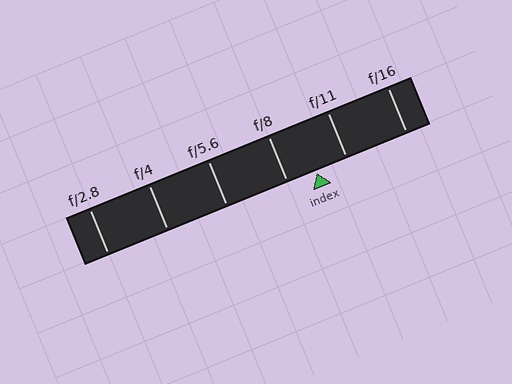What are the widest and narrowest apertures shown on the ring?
The widest aperture shown is f/2.8 and the narrowest is f/16.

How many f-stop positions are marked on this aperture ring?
There are 6 f-stop positions marked.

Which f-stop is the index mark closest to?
The index mark is closest to f/8.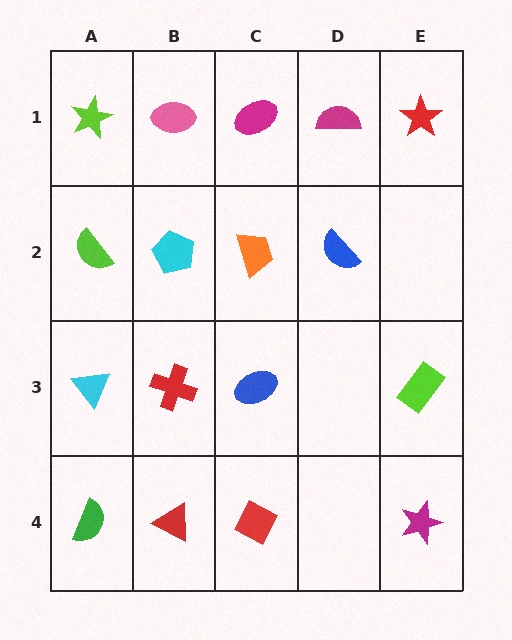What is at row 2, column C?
An orange trapezoid.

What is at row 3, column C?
A blue ellipse.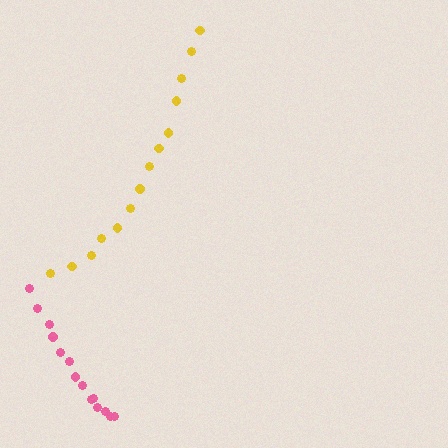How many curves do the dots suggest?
There are 2 distinct paths.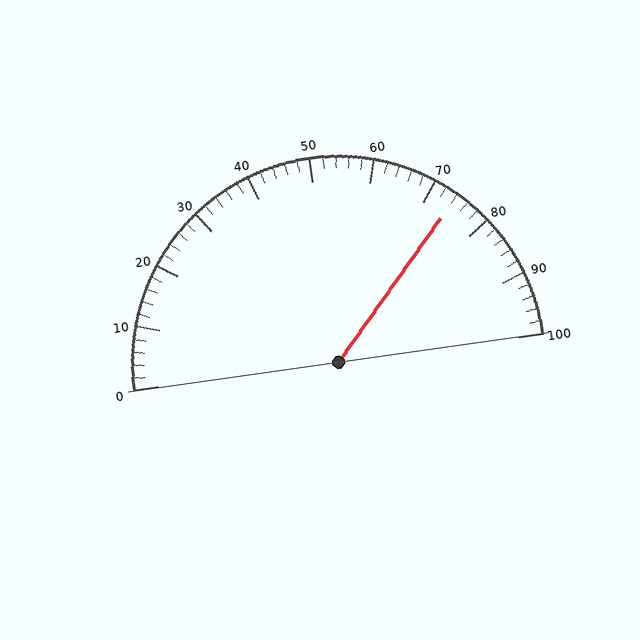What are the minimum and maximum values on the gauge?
The gauge ranges from 0 to 100.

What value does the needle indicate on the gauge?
The needle indicates approximately 74.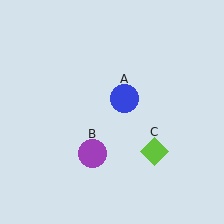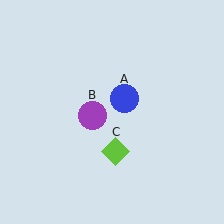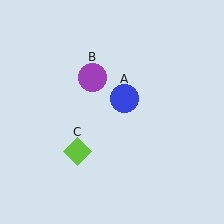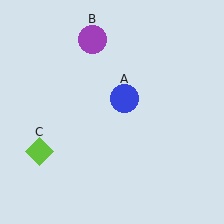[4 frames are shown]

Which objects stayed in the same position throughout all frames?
Blue circle (object A) remained stationary.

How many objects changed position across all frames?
2 objects changed position: purple circle (object B), lime diamond (object C).